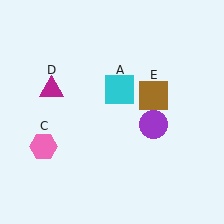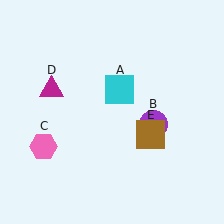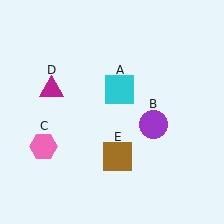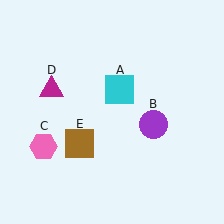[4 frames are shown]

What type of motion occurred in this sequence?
The brown square (object E) rotated clockwise around the center of the scene.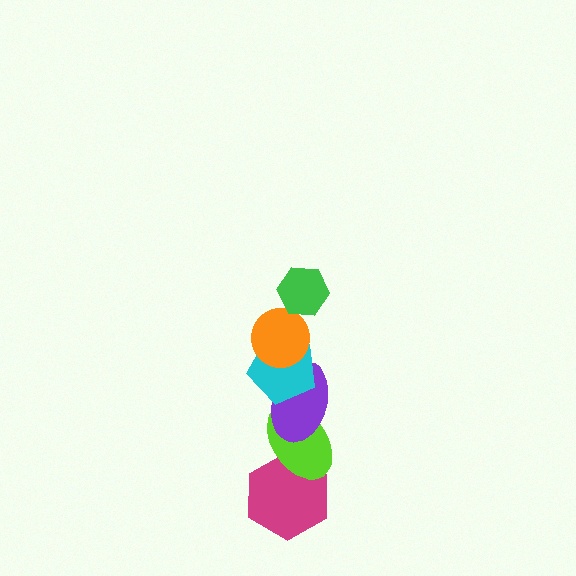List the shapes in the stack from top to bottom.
From top to bottom: the green hexagon, the orange circle, the cyan pentagon, the purple ellipse, the lime ellipse, the magenta hexagon.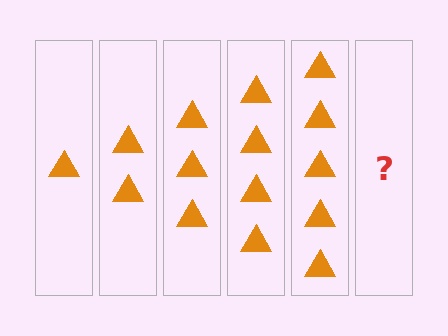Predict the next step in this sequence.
The next step is 6 triangles.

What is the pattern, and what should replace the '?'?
The pattern is that each step adds one more triangle. The '?' should be 6 triangles.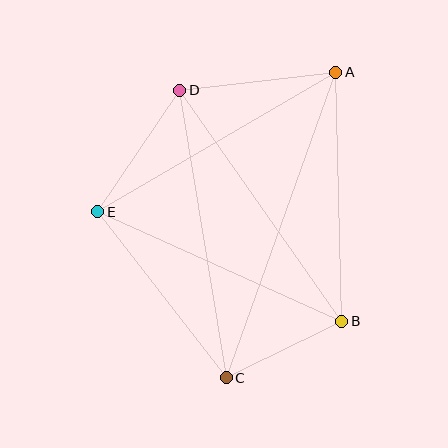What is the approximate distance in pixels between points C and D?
The distance between C and D is approximately 291 pixels.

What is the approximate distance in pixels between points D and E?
The distance between D and E is approximately 147 pixels.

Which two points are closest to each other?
Points B and C are closest to each other.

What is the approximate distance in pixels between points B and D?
The distance between B and D is approximately 282 pixels.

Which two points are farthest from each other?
Points A and C are farthest from each other.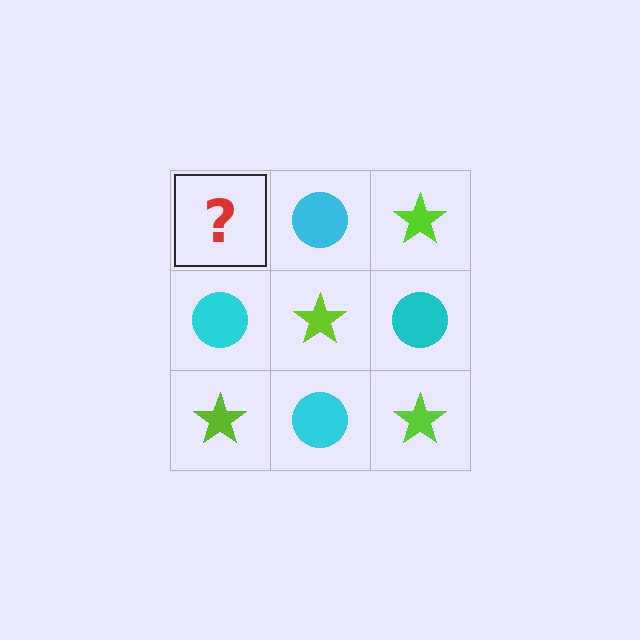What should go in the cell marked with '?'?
The missing cell should contain a lime star.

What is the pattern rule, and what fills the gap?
The rule is that it alternates lime star and cyan circle in a checkerboard pattern. The gap should be filled with a lime star.